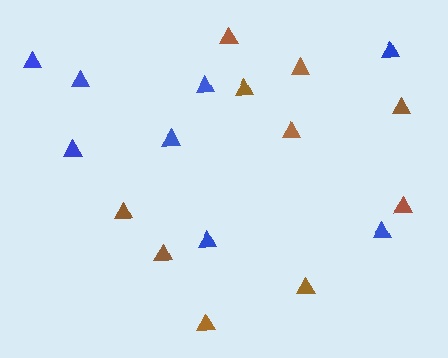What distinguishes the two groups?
There are 2 groups: one group of brown triangles (10) and one group of blue triangles (8).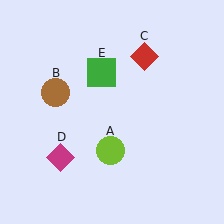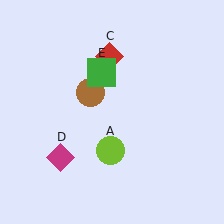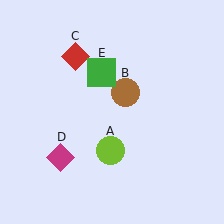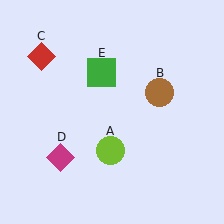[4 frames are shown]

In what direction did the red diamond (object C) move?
The red diamond (object C) moved left.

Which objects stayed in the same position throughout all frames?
Lime circle (object A) and magenta diamond (object D) and green square (object E) remained stationary.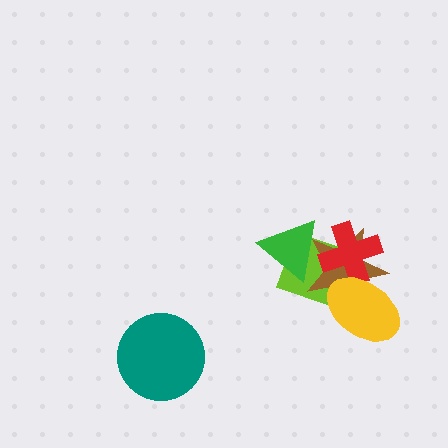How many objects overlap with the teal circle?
0 objects overlap with the teal circle.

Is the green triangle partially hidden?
Yes, it is partially covered by another shape.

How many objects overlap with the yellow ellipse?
3 objects overlap with the yellow ellipse.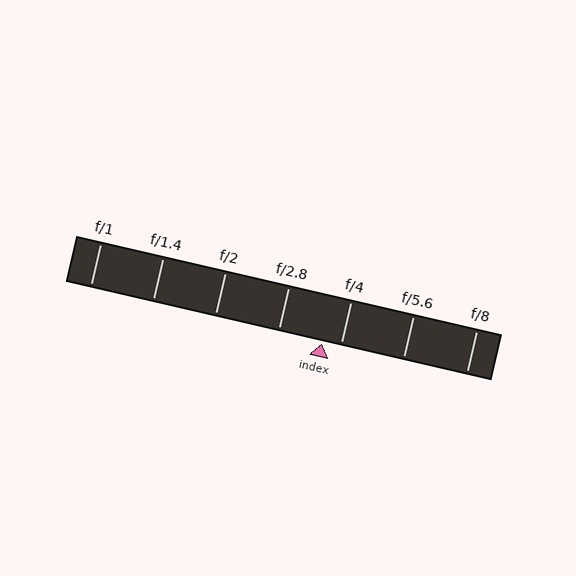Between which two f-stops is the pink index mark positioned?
The index mark is between f/2.8 and f/4.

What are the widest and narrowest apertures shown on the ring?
The widest aperture shown is f/1 and the narrowest is f/8.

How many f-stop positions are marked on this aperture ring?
There are 7 f-stop positions marked.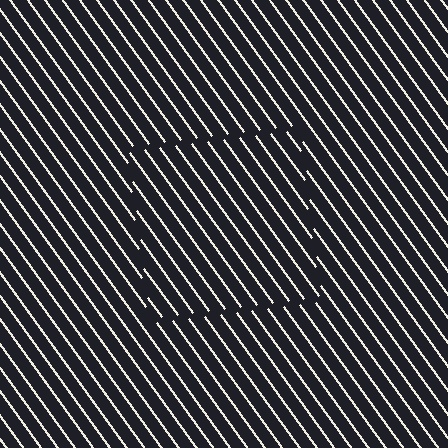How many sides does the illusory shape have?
4 sides — the line-ends trace a square.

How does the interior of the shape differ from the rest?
The interior of the shape contains the same grating, shifted by half a period — the contour is defined by the phase discontinuity where line-ends from the inner and outer gratings abut.